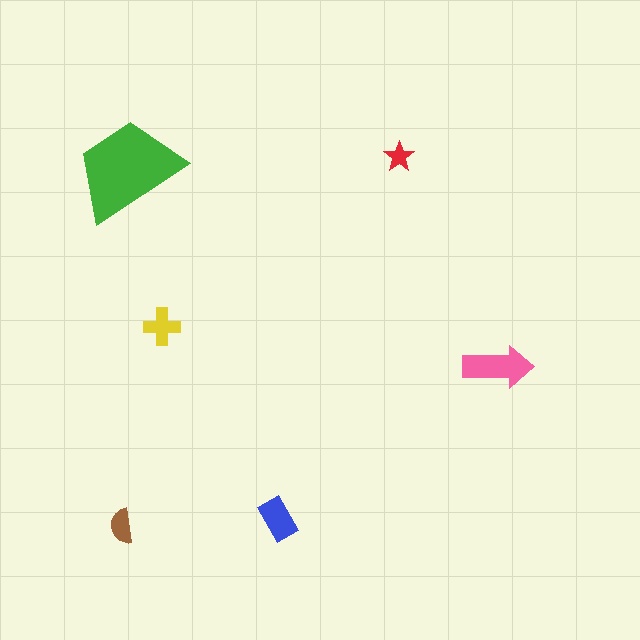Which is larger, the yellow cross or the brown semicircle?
The yellow cross.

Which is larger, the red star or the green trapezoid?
The green trapezoid.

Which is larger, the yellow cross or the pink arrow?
The pink arrow.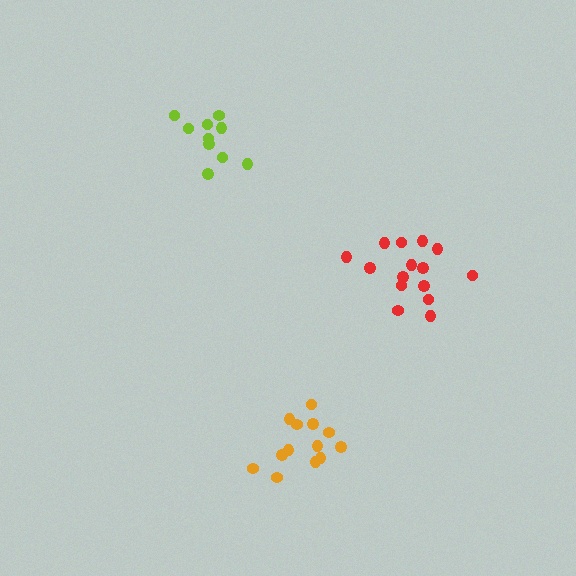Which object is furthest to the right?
The red cluster is rightmost.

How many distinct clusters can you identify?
There are 3 distinct clusters.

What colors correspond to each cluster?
The clusters are colored: orange, lime, red.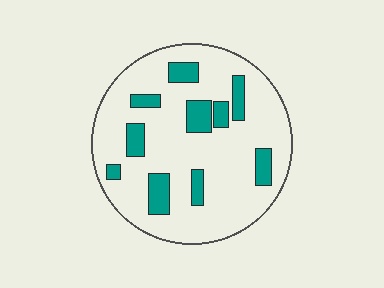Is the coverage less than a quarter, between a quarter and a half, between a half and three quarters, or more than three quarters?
Less than a quarter.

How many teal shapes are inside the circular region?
10.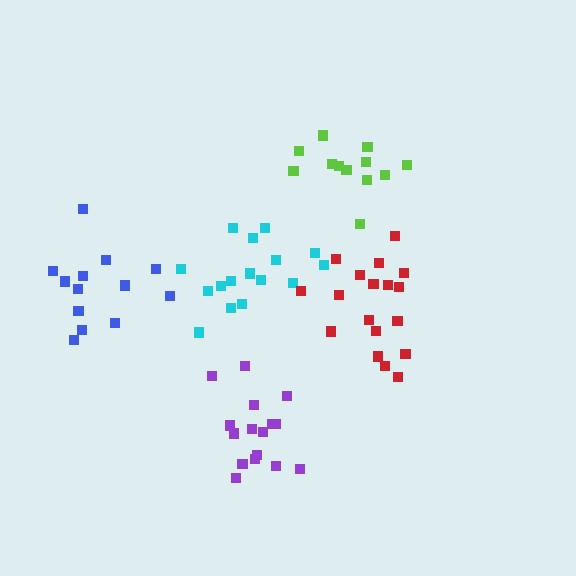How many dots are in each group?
Group 1: 12 dots, Group 2: 16 dots, Group 3: 18 dots, Group 4: 13 dots, Group 5: 16 dots (75 total).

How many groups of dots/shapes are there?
There are 5 groups.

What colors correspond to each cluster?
The clusters are colored: lime, cyan, red, blue, purple.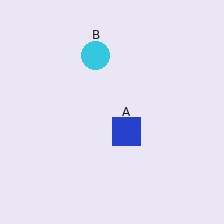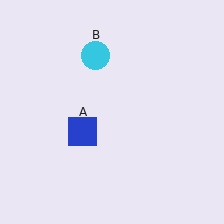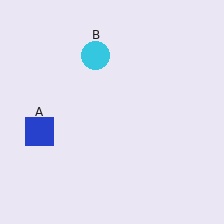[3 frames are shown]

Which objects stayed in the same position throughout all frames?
Cyan circle (object B) remained stationary.